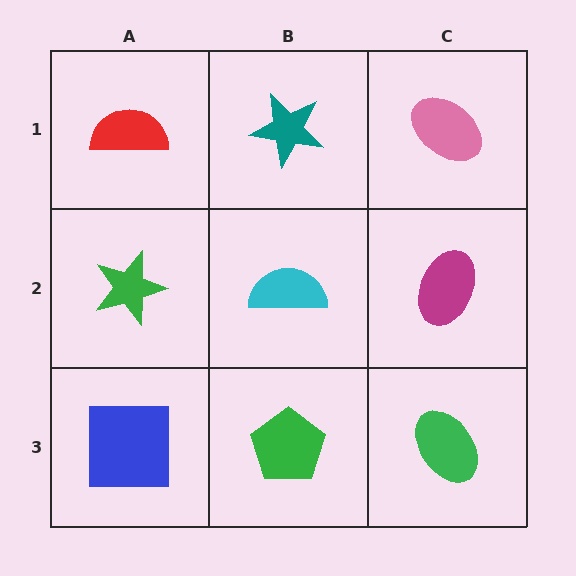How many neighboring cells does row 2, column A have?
3.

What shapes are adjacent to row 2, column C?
A pink ellipse (row 1, column C), a green ellipse (row 3, column C), a cyan semicircle (row 2, column B).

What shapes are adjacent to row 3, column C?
A magenta ellipse (row 2, column C), a green pentagon (row 3, column B).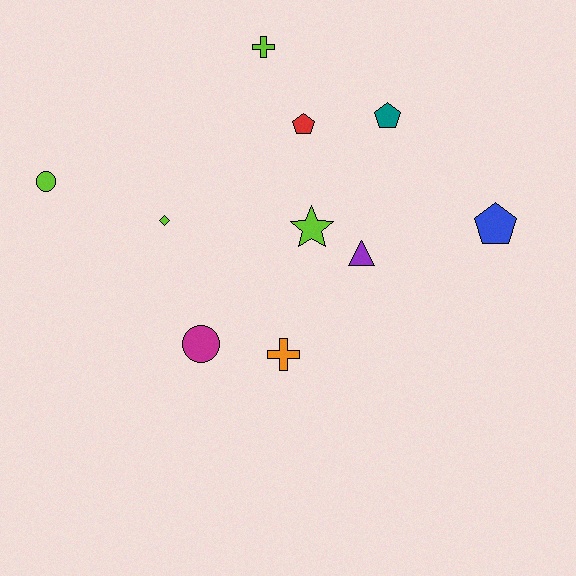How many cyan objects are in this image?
There are no cyan objects.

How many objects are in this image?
There are 10 objects.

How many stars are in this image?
There is 1 star.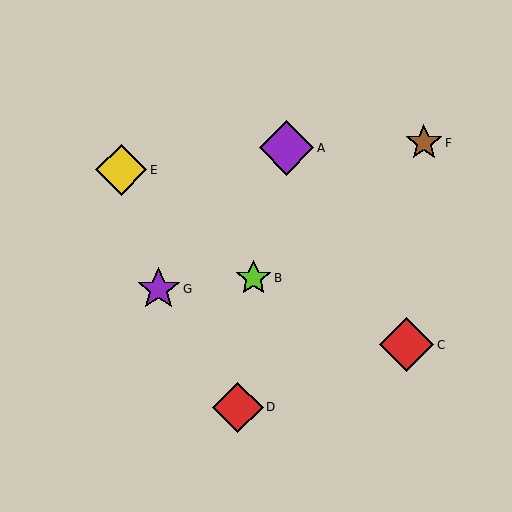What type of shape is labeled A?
Shape A is a purple diamond.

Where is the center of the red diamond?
The center of the red diamond is at (238, 407).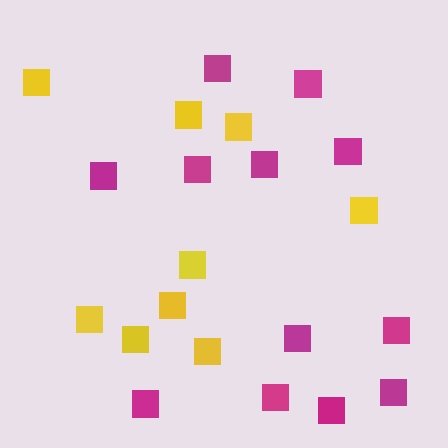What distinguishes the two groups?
There are 2 groups: one group of yellow squares (9) and one group of magenta squares (12).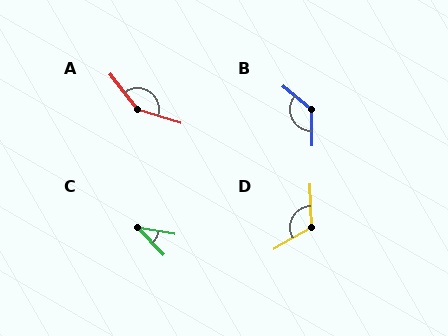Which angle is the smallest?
C, at approximately 37 degrees.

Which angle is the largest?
A, at approximately 145 degrees.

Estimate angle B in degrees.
Approximately 129 degrees.